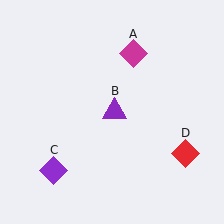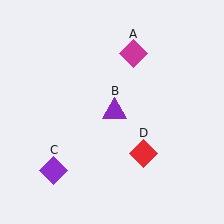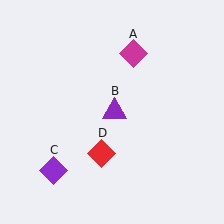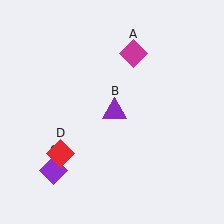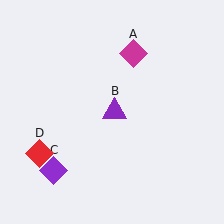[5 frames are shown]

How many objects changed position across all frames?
1 object changed position: red diamond (object D).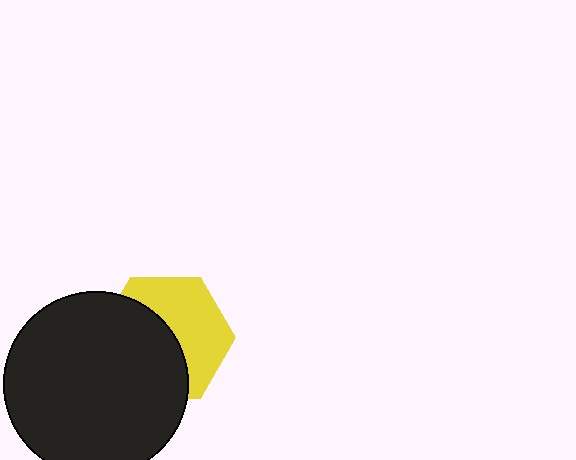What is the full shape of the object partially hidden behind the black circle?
The partially hidden object is a yellow hexagon.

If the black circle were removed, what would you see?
You would see the complete yellow hexagon.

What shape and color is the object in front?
The object in front is a black circle.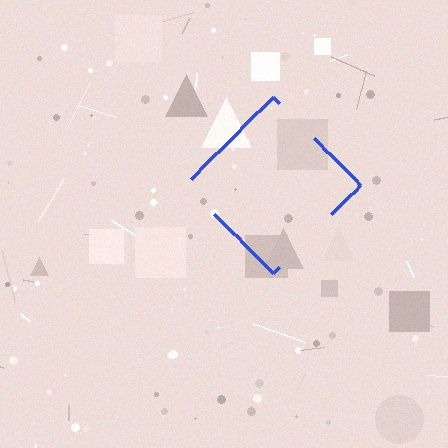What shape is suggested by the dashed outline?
The dashed outline suggests a diamond.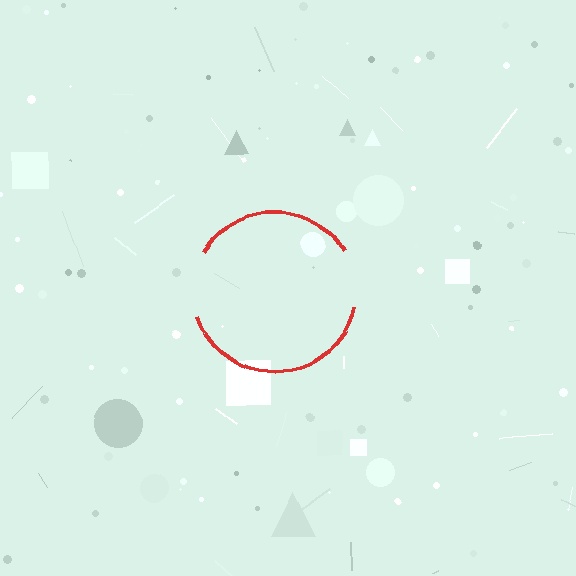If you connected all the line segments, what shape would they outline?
They would outline a circle.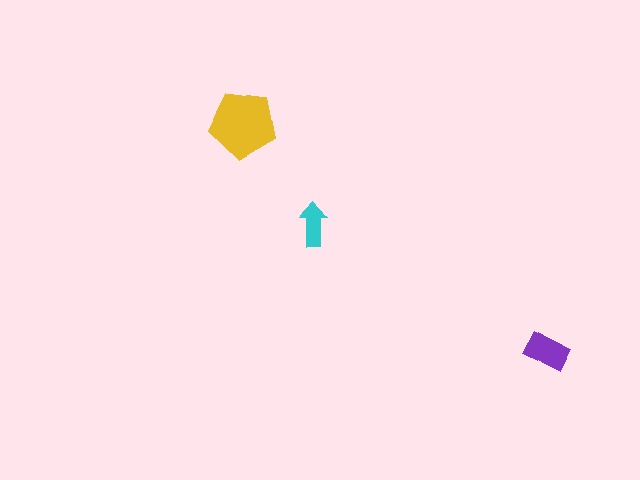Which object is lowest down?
The purple rectangle is bottommost.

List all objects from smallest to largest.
The cyan arrow, the purple rectangle, the yellow pentagon.